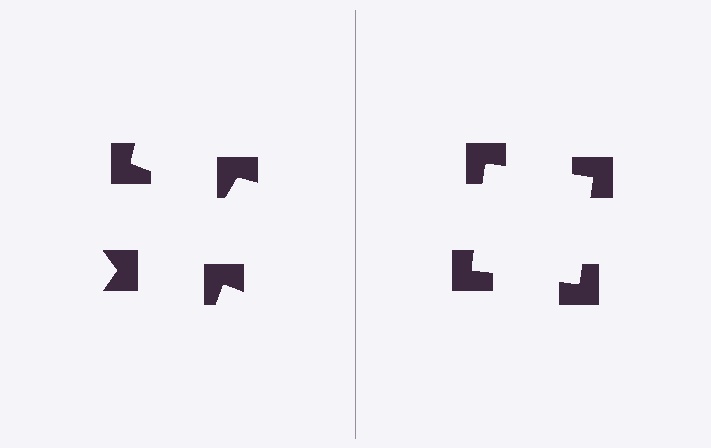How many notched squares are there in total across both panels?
8 — 4 on each side.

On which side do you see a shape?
An illusory square appears on the right side. On the left side the wedge cuts are rotated, so no coherent shape forms.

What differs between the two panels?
The notched squares are positioned identically on both sides; only the wedge orientations differ. On the right they align to a square; on the left they are misaligned.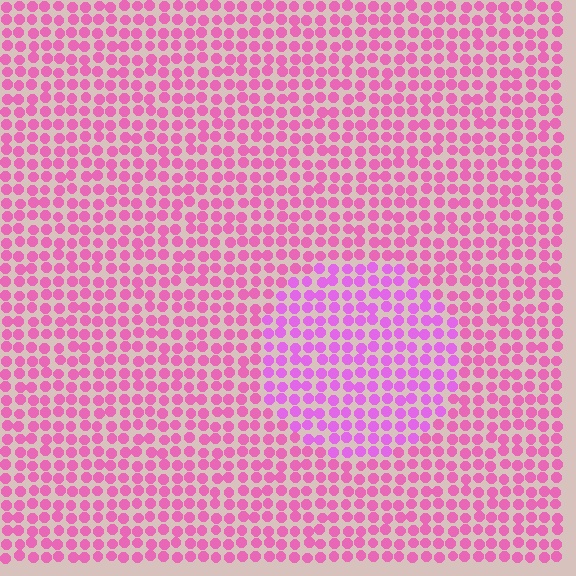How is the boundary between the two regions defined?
The boundary is defined purely by a slight shift in hue (about 26 degrees). Spacing, size, and orientation are identical on both sides.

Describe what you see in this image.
The image is filled with small pink elements in a uniform arrangement. A circle-shaped region is visible where the elements are tinted to a slightly different hue, forming a subtle color boundary.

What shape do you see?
I see a circle.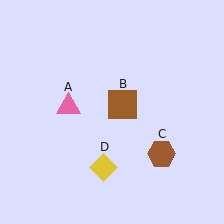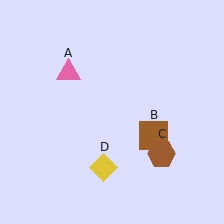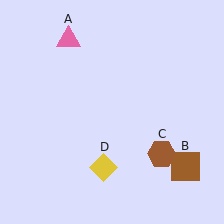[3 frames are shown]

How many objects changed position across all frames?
2 objects changed position: pink triangle (object A), brown square (object B).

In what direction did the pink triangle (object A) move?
The pink triangle (object A) moved up.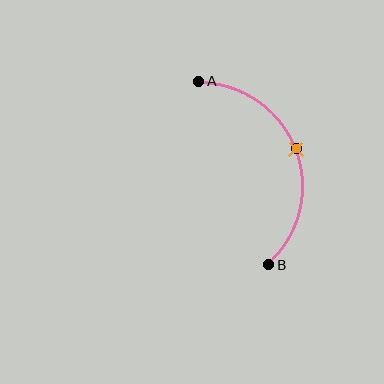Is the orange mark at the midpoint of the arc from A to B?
Yes. The orange mark lies on the arc at equal arc-length from both A and B — it is the arc midpoint.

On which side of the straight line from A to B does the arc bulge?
The arc bulges to the right of the straight line connecting A and B.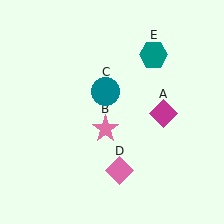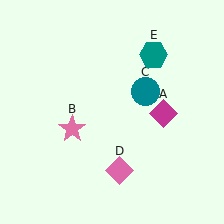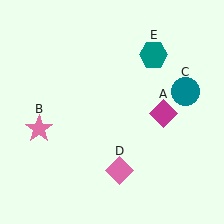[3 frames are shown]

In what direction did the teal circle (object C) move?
The teal circle (object C) moved right.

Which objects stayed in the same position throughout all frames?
Magenta diamond (object A) and pink diamond (object D) and teal hexagon (object E) remained stationary.